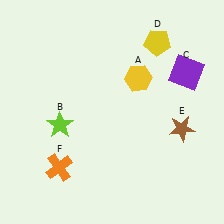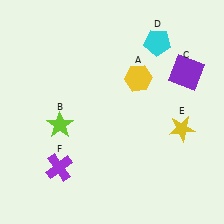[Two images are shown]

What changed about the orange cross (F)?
In Image 1, F is orange. In Image 2, it changed to purple.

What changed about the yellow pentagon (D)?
In Image 1, D is yellow. In Image 2, it changed to cyan.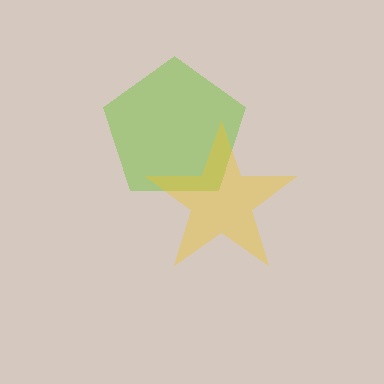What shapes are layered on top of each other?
The layered shapes are: a lime pentagon, a yellow star.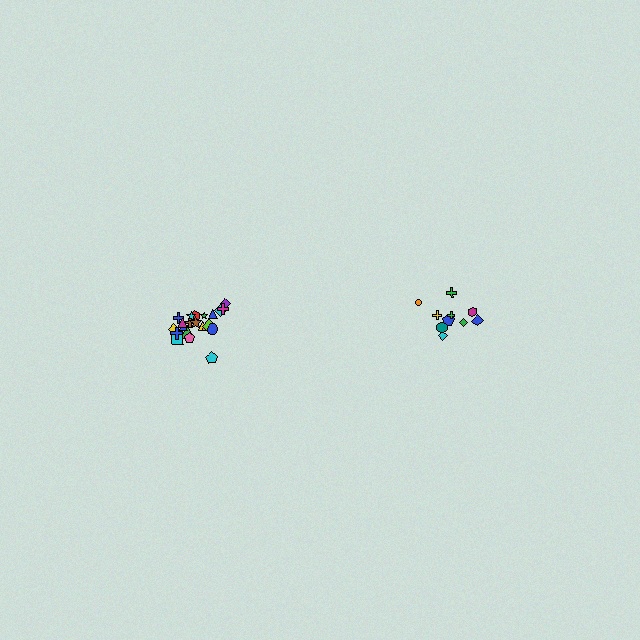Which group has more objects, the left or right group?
The left group.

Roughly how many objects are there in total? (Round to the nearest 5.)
Roughly 30 objects in total.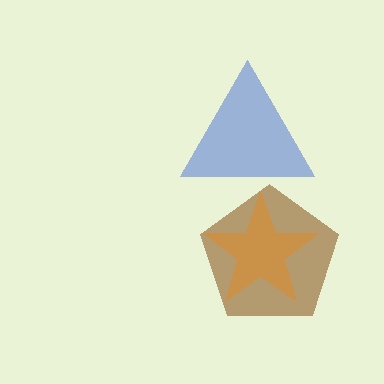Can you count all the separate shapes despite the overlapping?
Yes, there are 3 separate shapes.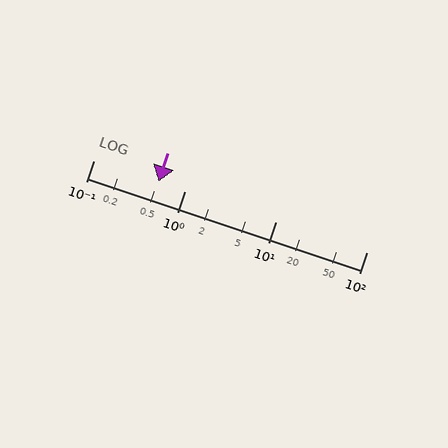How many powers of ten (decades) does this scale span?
The scale spans 3 decades, from 0.1 to 100.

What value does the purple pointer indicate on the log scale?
The pointer indicates approximately 0.52.